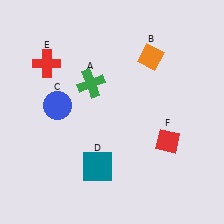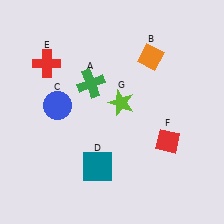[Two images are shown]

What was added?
A lime star (G) was added in Image 2.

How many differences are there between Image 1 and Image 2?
There is 1 difference between the two images.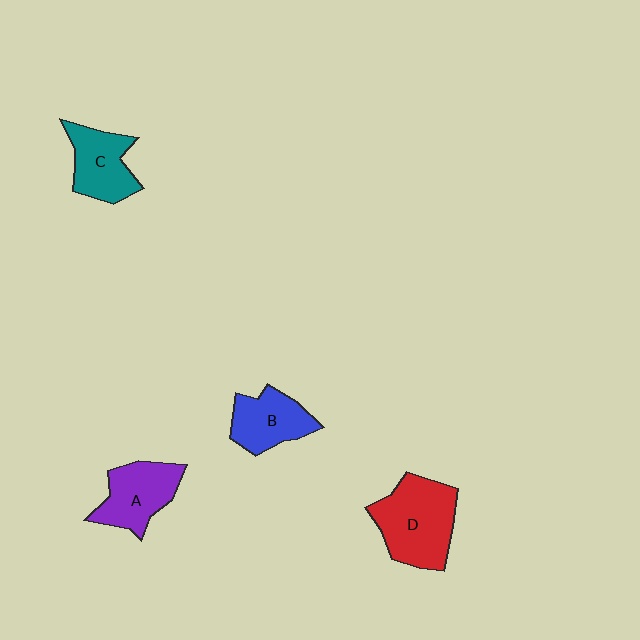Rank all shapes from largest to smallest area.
From largest to smallest: D (red), A (purple), C (teal), B (blue).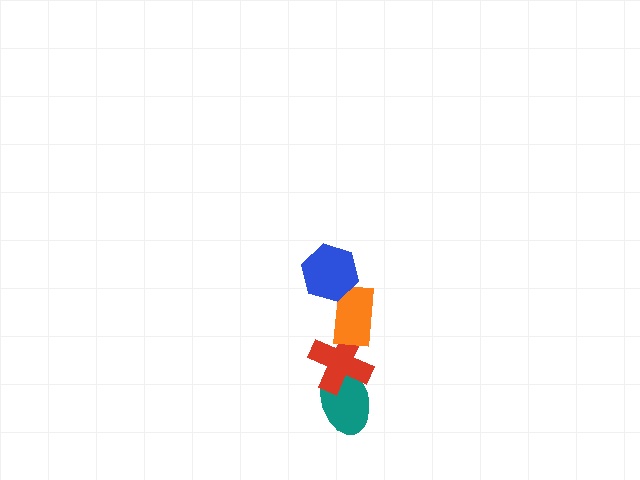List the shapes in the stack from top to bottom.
From top to bottom: the blue hexagon, the orange rectangle, the red cross, the teal ellipse.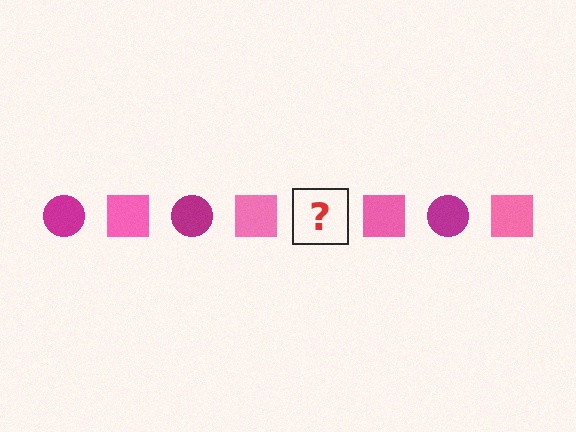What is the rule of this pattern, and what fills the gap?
The rule is that the pattern alternates between magenta circle and pink square. The gap should be filled with a magenta circle.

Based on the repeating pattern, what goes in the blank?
The blank should be a magenta circle.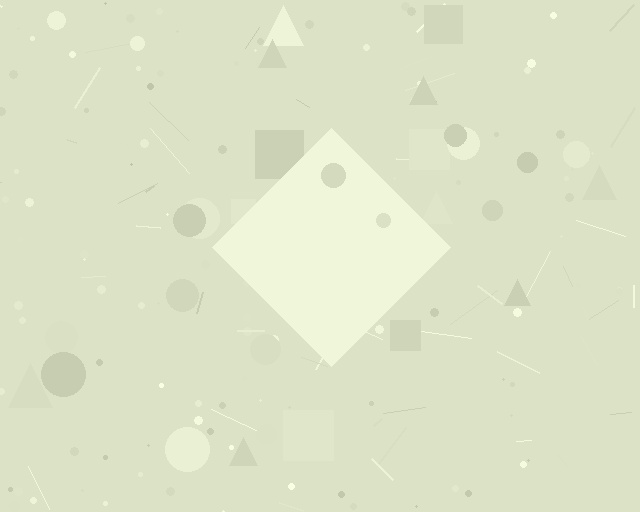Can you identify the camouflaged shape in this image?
The camouflaged shape is a diamond.